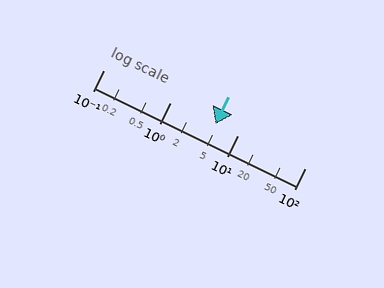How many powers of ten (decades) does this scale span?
The scale spans 3 decades, from 0.1 to 100.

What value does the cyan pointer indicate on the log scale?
The pointer indicates approximately 4.7.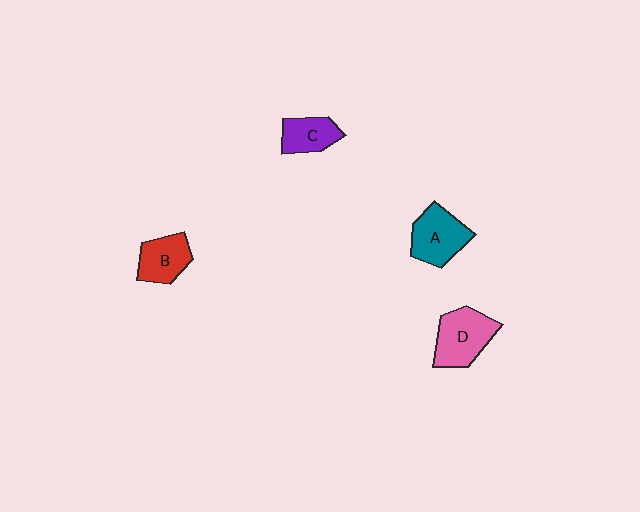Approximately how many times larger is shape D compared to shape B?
Approximately 1.3 times.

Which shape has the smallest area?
Shape C (purple).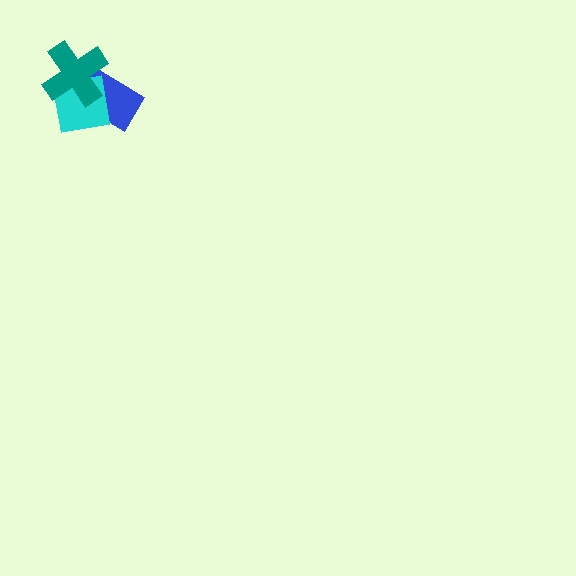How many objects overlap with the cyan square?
2 objects overlap with the cyan square.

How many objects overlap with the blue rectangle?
2 objects overlap with the blue rectangle.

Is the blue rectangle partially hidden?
Yes, it is partially covered by another shape.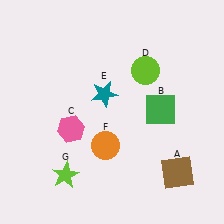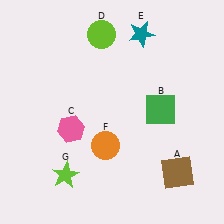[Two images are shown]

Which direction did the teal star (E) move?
The teal star (E) moved up.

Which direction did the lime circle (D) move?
The lime circle (D) moved left.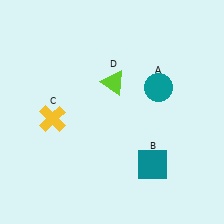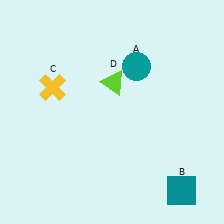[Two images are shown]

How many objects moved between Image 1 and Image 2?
3 objects moved between the two images.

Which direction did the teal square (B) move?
The teal square (B) moved right.